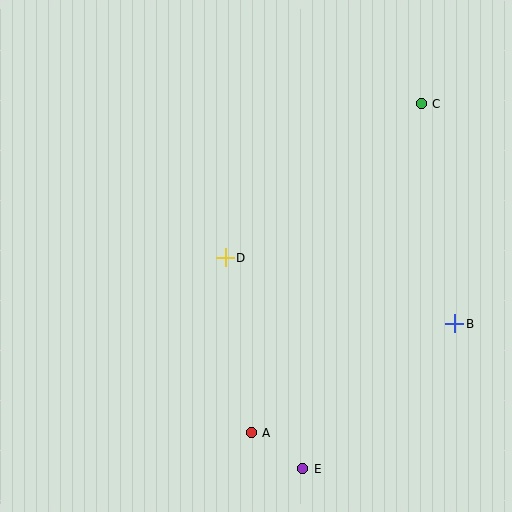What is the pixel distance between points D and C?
The distance between D and C is 249 pixels.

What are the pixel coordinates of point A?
Point A is at (251, 433).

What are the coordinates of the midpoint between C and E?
The midpoint between C and E is at (362, 286).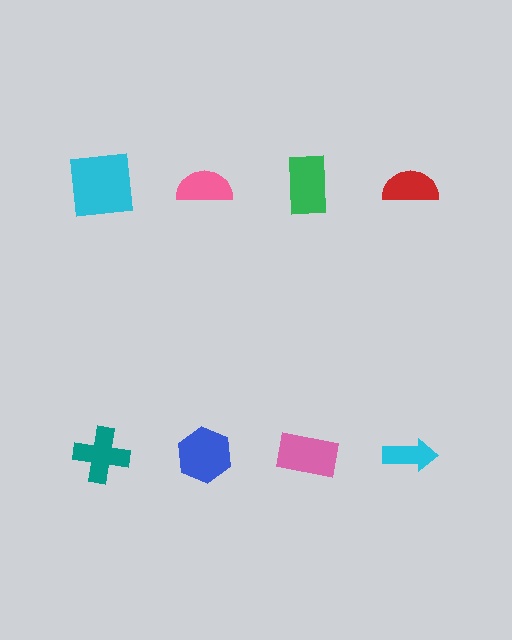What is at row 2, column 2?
A blue hexagon.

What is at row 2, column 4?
A cyan arrow.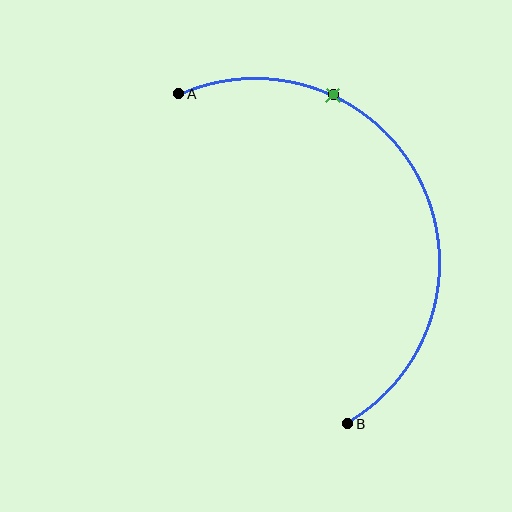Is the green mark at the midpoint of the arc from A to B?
No. The green mark lies on the arc but is closer to endpoint A. The arc midpoint would be at the point on the curve equidistant along the arc from both A and B.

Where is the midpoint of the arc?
The arc midpoint is the point on the curve farthest from the straight line joining A and B. It sits to the right of that line.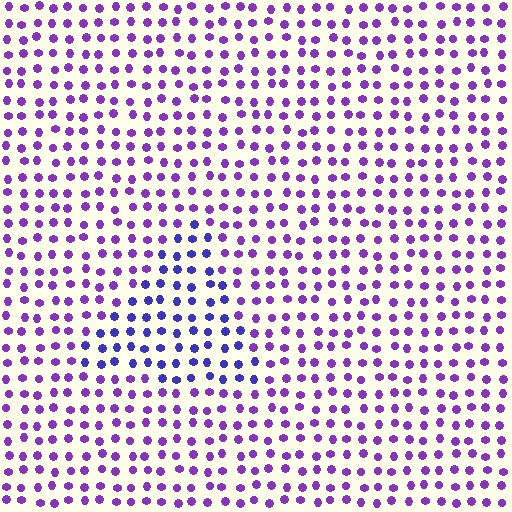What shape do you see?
I see a triangle.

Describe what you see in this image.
The image is filled with small purple elements in a uniform arrangement. A triangle-shaped region is visible where the elements are tinted to a slightly different hue, forming a subtle color boundary.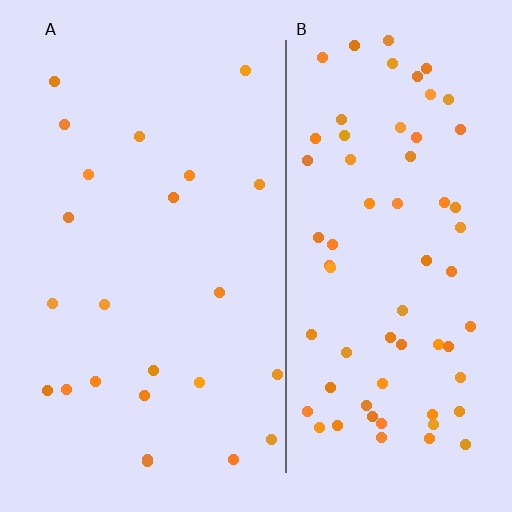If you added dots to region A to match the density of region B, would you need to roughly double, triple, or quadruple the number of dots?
Approximately triple.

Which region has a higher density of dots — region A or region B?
B (the right).